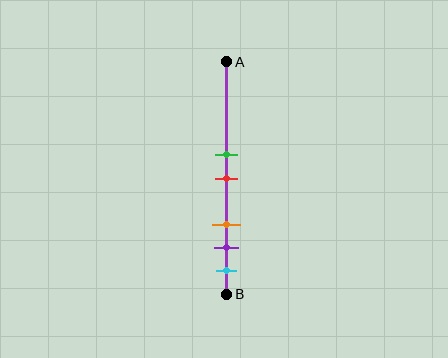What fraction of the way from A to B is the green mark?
The green mark is approximately 40% (0.4) of the way from A to B.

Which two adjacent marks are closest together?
The green and red marks are the closest adjacent pair.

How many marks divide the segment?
There are 5 marks dividing the segment.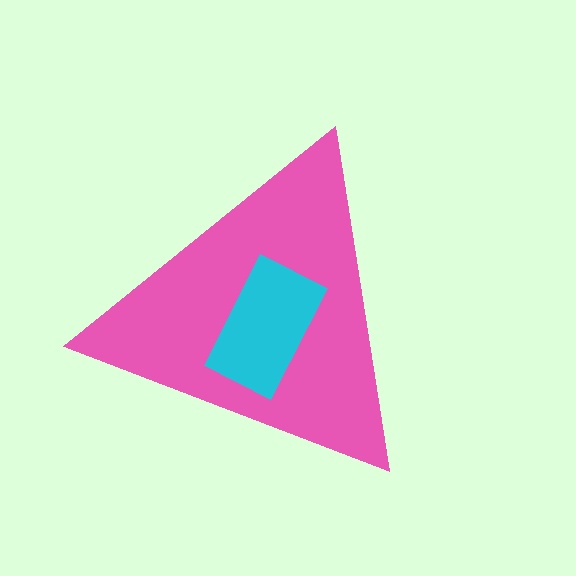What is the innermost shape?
The cyan rectangle.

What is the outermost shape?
The pink triangle.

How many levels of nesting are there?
2.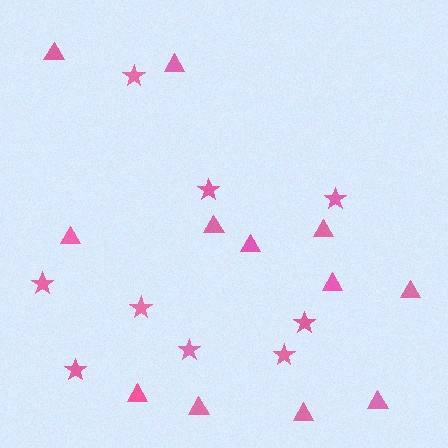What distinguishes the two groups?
There are 2 groups: one group of stars (9) and one group of triangles (12).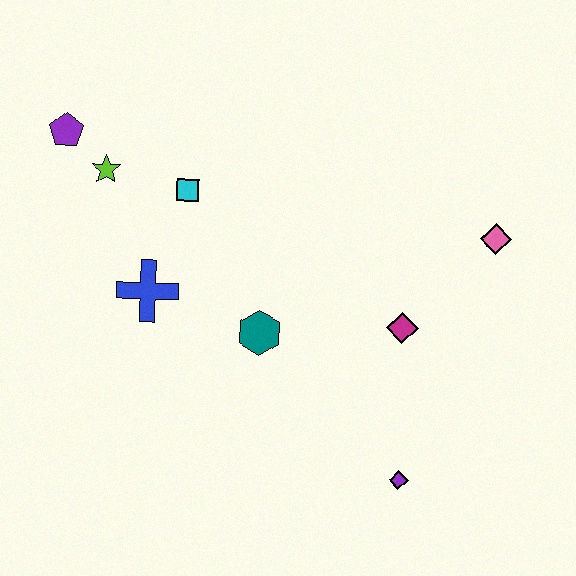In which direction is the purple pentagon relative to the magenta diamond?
The purple pentagon is to the left of the magenta diamond.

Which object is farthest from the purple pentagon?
The purple diamond is farthest from the purple pentagon.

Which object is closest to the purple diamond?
The magenta diamond is closest to the purple diamond.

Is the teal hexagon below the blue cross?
Yes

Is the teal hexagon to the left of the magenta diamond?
Yes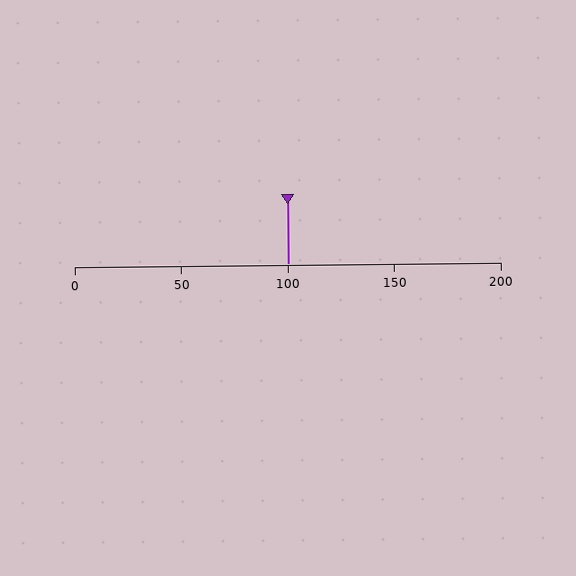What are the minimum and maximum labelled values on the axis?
The axis runs from 0 to 200.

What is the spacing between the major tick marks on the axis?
The major ticks are spaced 50 apart.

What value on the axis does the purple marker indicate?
The marker indicates approximately 100.